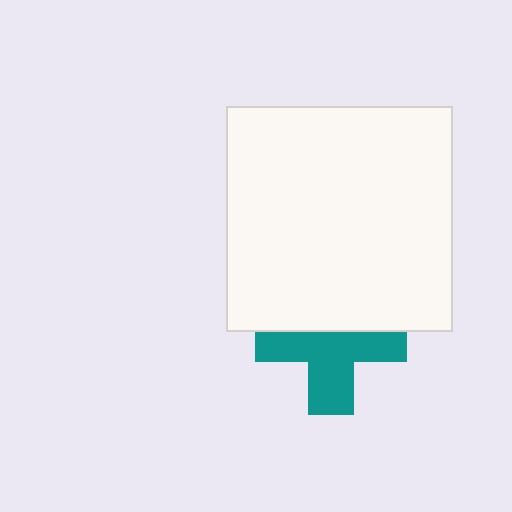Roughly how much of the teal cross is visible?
About half of it is visible (roughly 59%).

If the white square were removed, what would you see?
You would see the complete teal cross.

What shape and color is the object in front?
The object in front is a white square.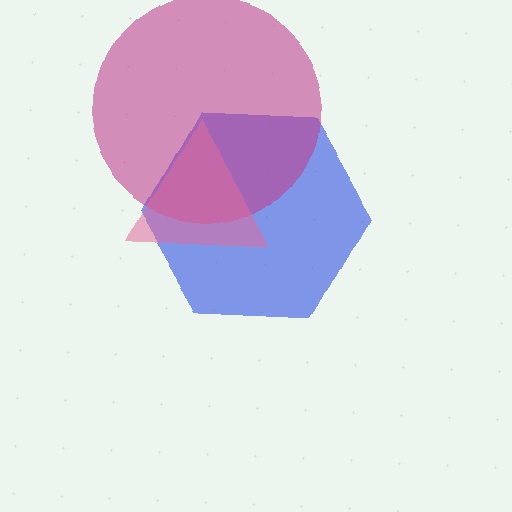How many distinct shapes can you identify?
There are 3 distinct shapes: a blue hexagon, a magenta circle, a pink triangle.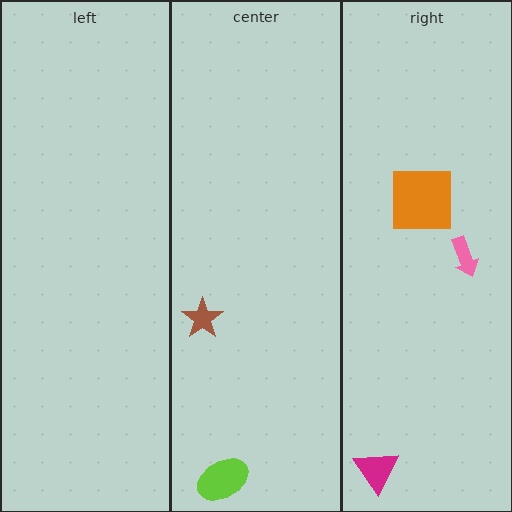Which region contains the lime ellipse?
The center region.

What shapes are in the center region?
The lime ellipse, the brown star.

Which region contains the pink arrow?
The right region.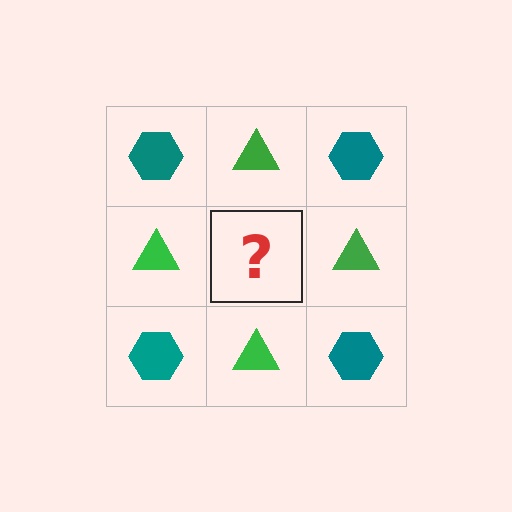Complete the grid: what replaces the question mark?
The question mark should be replaced with a teal hexagon.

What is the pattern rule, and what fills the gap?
The rule is that it alternates teal hexagon and green triangle in a checkerboard pattern. The gap should be filled with a teal hexagon.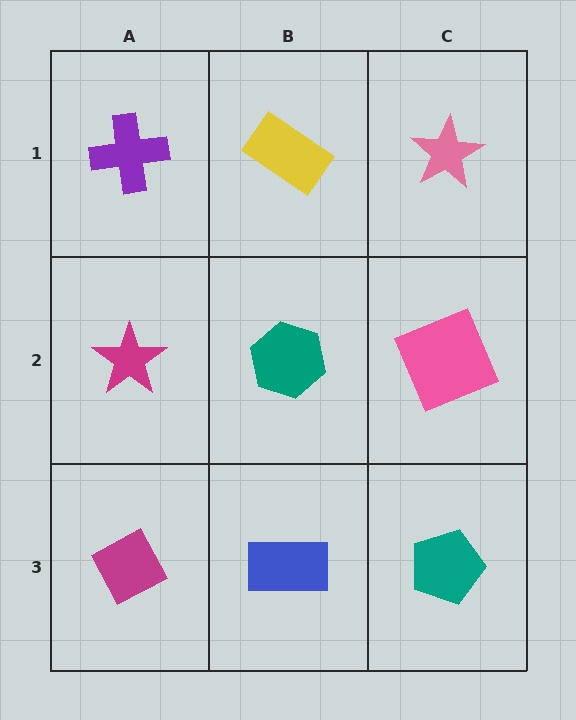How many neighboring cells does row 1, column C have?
2.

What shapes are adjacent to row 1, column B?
A teal hexagon (row 2, column B), a purple cross (row 1, column A), a pink star (row 1, column C).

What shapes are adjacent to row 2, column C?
A pink star (row 1, column C), a teal pentagon (row 3, column C), a teal hexagon (row 2, column B).